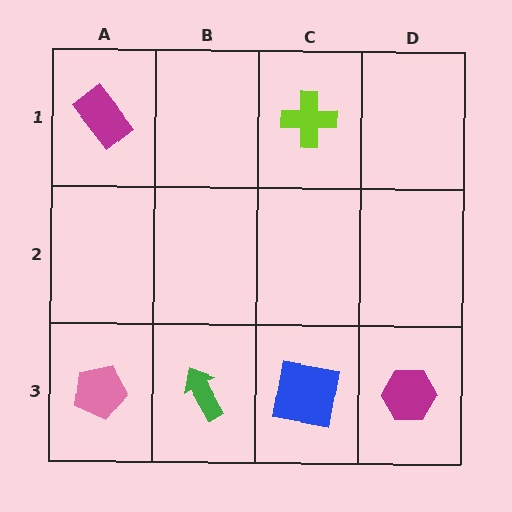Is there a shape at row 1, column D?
No, that cell is empty.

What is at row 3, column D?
A magenta hexagon.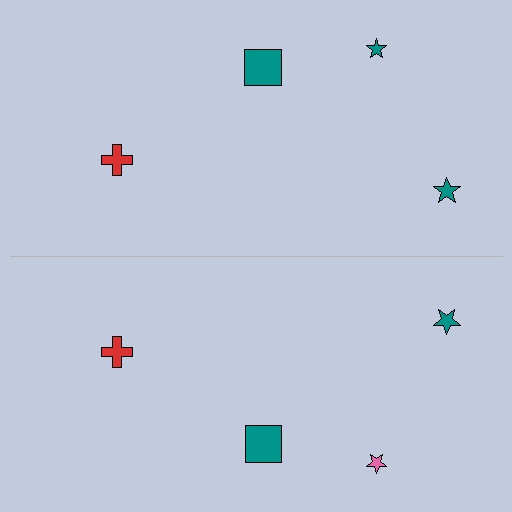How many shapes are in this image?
There are 8 shapes in this image.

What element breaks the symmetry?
The pink star on the bottom side breaks the symmetry — its mirror counterpart is teal.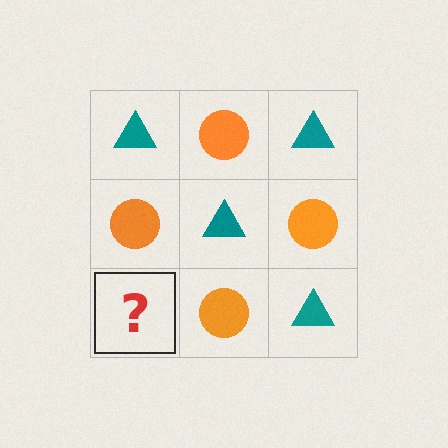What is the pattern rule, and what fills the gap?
The rule is that it alternates teal triangle and orange circle in a checkerboard pattern. The gap should be filled with a teal triangle.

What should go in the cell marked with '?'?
The missing cell should contain a teal triangle.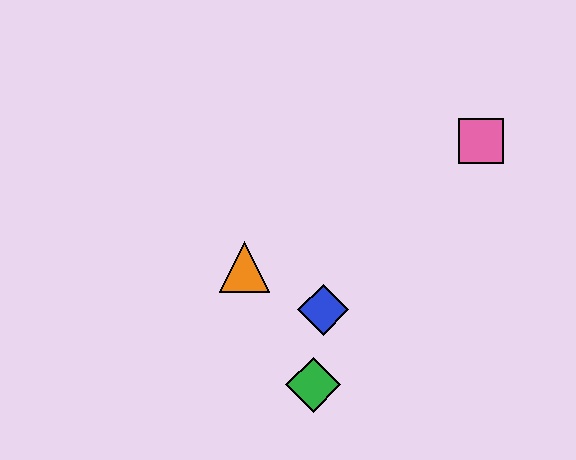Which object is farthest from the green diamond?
The pink square is farthest from the green diamond.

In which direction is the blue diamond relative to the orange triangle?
The blue diamond is to the right of the orange triangle.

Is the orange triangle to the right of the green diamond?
No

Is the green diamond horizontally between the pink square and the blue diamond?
No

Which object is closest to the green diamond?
The blue diamond is closest to the green diamond.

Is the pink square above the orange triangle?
Yes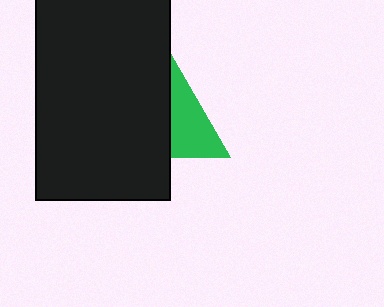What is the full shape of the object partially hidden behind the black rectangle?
The partially hidden object is a green triangle.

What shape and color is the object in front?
The object in front is a black rectangle.